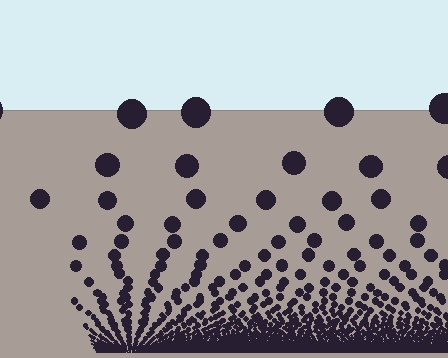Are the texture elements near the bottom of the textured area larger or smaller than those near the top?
Smaller. The gradient is inverted — elements near the bottom are smaller and denser.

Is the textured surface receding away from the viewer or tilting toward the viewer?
The surface appears to tilt toward the viewer. Texture elements get larger and sparser toward the top.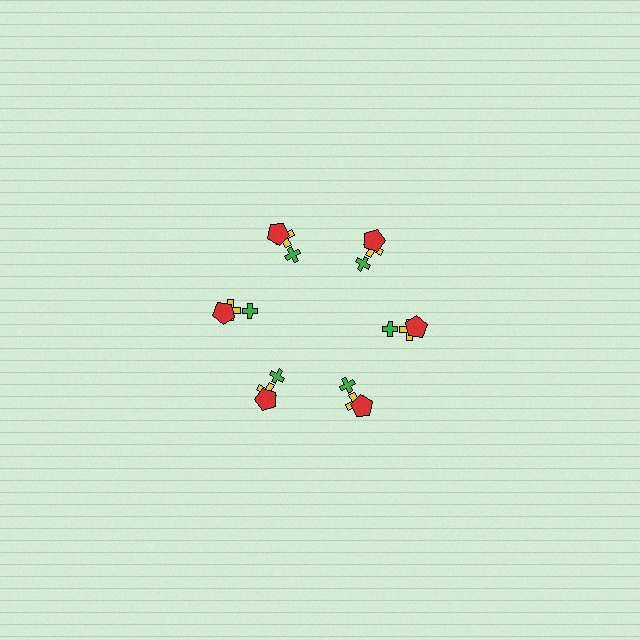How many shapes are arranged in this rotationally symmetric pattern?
There are 18 shapes, arranged in 6 groups of 3.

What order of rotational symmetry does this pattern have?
This pattern has 6-fold rotational symmetry.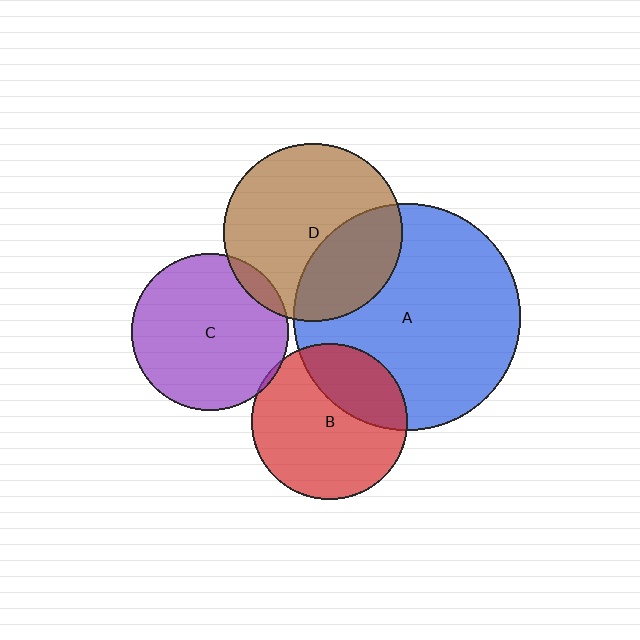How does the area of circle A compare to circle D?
Approximately 1.6 times.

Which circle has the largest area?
Circle A (blue).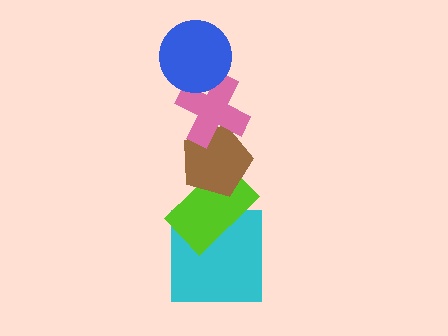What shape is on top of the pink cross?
The blue circle is on top of the pink cross.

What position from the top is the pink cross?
The pink cross is 2nd from the top.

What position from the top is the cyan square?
The cyan square is 5th from the top.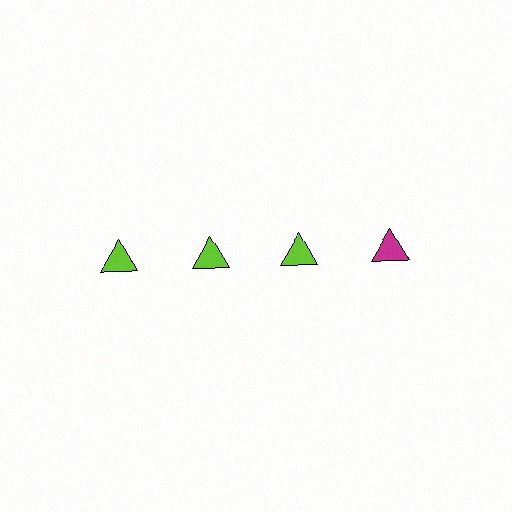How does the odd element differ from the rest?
It has a different color: magenta instead of lime.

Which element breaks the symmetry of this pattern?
The magenta triangle in the top row, second from right column breaks the symmetry. All other shapes are lime triangles.